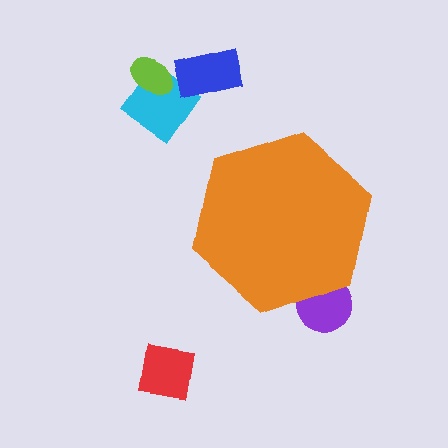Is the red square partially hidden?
No, the red square is fully visible.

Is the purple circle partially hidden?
Yes, the purple circle is partially hidden behind the orange hexagon.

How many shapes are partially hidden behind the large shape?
1 shape is partially hidden.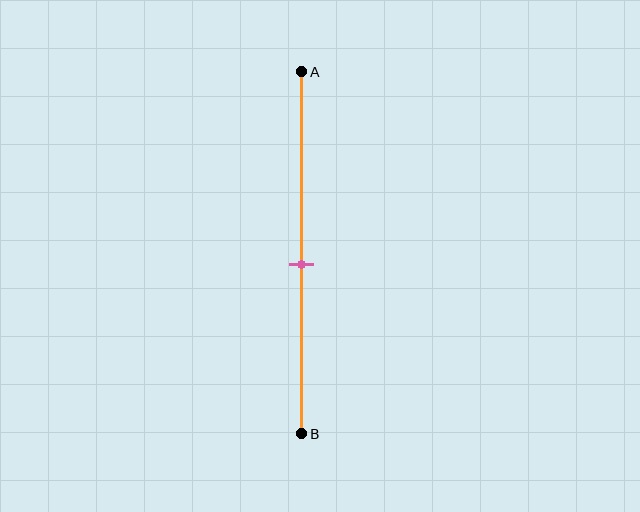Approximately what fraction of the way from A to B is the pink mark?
The pink mark is approximately 55% of the way from A to B.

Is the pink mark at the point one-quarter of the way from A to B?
No, the mark is at about 55% from A, not at the 25% one-quarter point.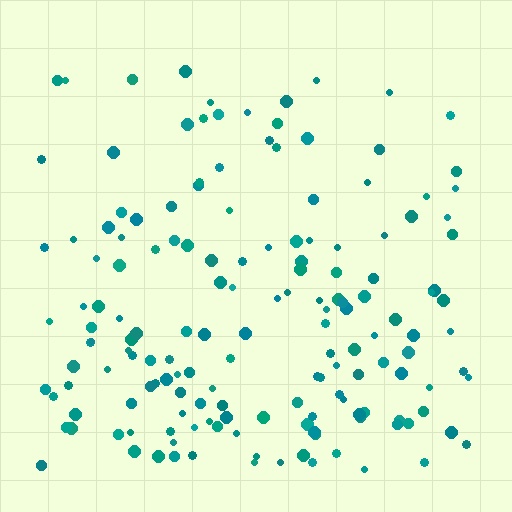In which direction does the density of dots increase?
From top to bottom, with the bottom side densest.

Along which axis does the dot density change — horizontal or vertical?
Vertical.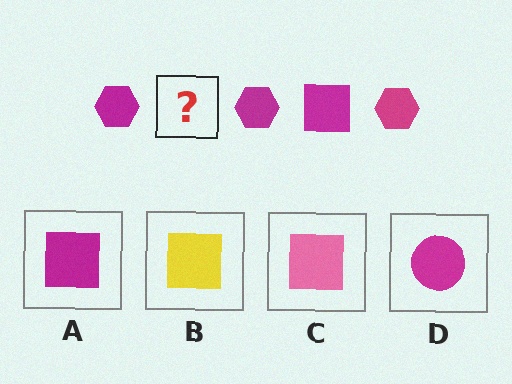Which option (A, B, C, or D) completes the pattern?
A.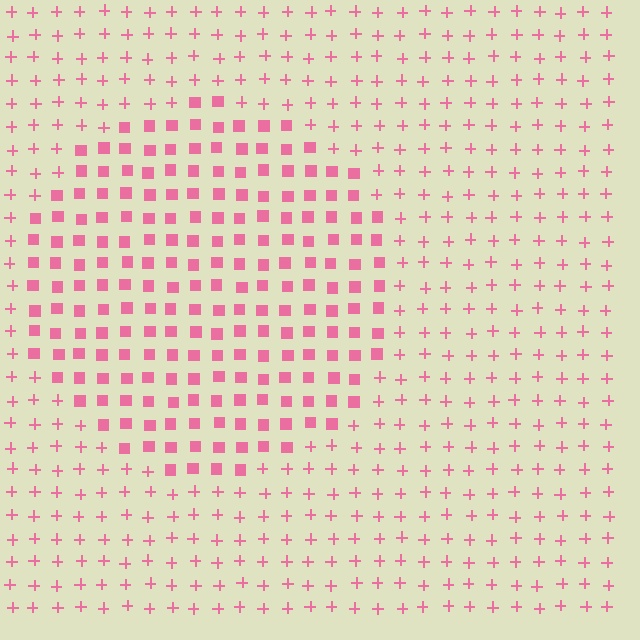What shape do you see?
I see a circle.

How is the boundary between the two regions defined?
The boundary is defined by a change in element shape: squares inside vs. plus signs outside. All elements share the same color and spacing.